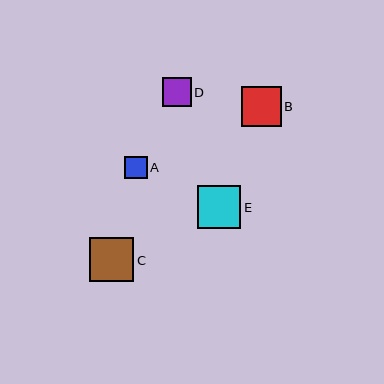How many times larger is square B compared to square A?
Square B is approximately 1.8 times the size of square A.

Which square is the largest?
Square C is the largest with a size of approximately 45 pixels.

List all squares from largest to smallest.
From largest to smallest: C, E, B, D, A.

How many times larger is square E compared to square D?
Square E is approximately 1.5 times the size of square D.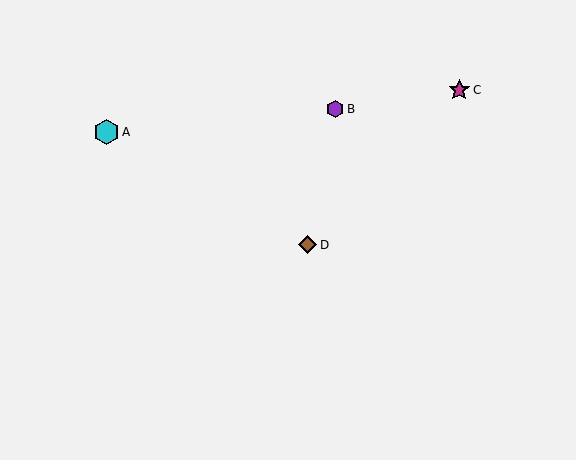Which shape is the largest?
The cyan hexagon (labeled A) is the largest.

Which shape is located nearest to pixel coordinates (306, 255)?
The brown diamond (labeled D) at (308, 245) is nearest to that location.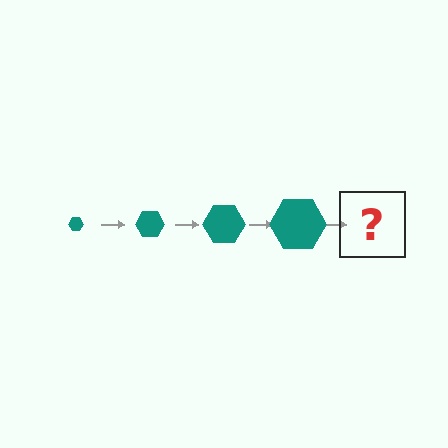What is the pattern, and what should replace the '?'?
The pattern is that the hexagon gets progressively larger each step. The '?' should be a teal hexagon, larger than the previous one.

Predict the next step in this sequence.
The next step is a teal hexagon, larger than the previous one.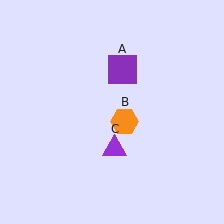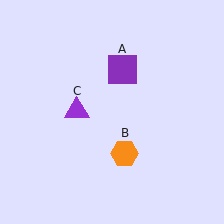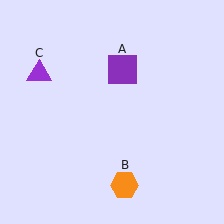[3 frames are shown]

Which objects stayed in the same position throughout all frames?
Purple square (object A) remained stationary.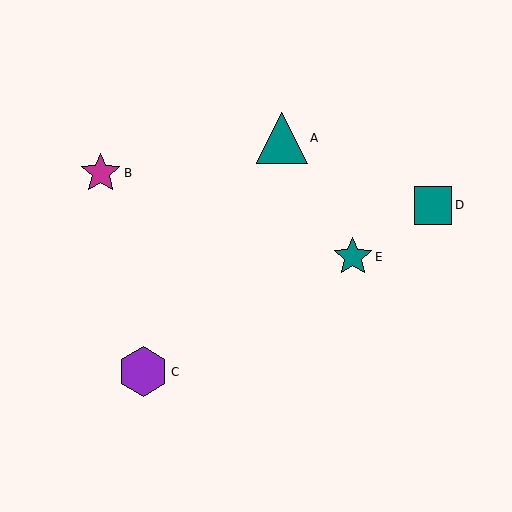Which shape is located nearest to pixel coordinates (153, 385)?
The purple hexagon (labeled C) at (143, 372) is nearest to that location.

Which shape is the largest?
The teal triangle (labeled A) is the largest.